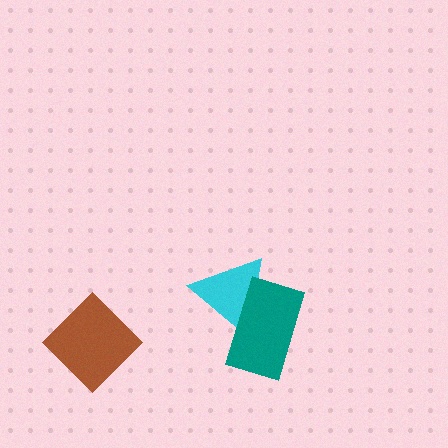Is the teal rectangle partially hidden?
No, no other shape covers it.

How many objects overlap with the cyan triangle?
1 object overlaps with the cyan triangle.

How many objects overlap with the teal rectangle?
1 object overlaps with the teal rectangle.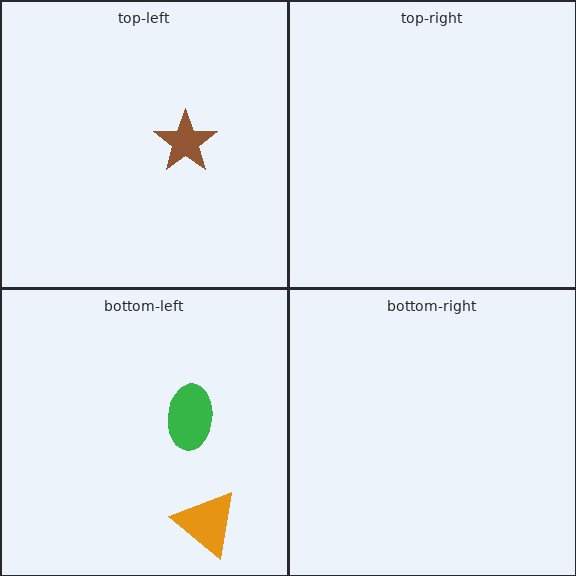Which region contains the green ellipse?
The bottom-left region.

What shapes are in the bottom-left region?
The green ellipse, the orange triangle.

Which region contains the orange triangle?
The bottom-left region.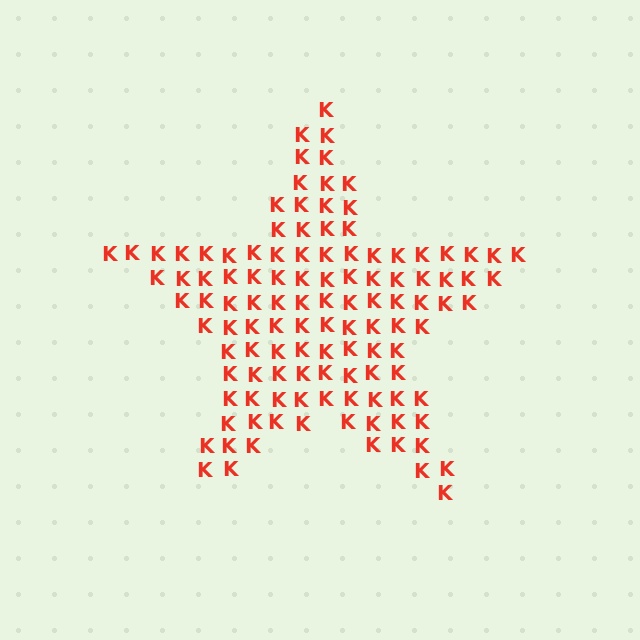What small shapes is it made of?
It is made of small letter K's.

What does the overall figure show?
The overall figure shows a star.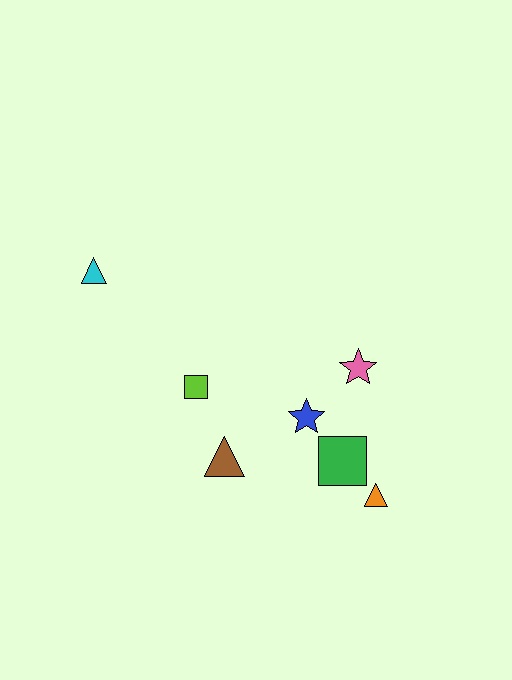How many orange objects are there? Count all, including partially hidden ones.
There is 1 orange object.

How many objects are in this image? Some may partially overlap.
There are 7 objects.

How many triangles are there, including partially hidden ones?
There are 3 triangles.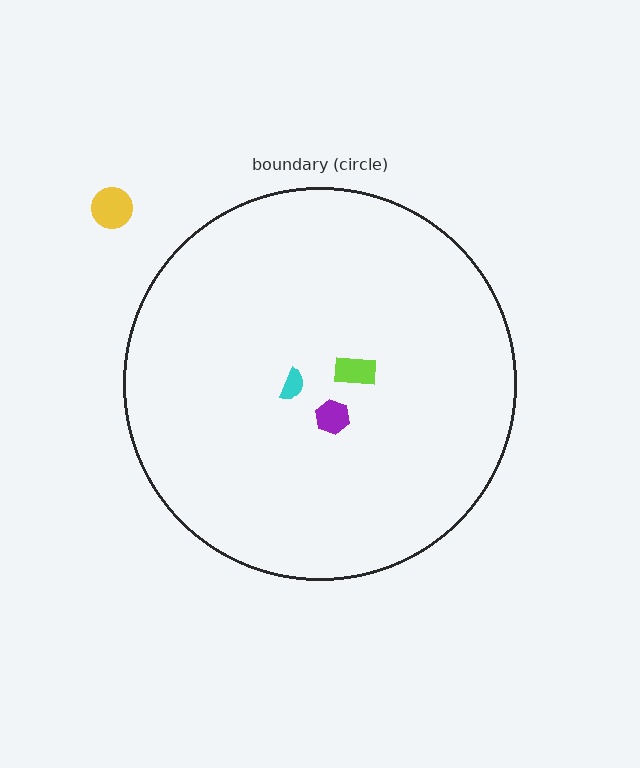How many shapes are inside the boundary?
3 inside, 1 outside.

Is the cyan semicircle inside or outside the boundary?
Inside.